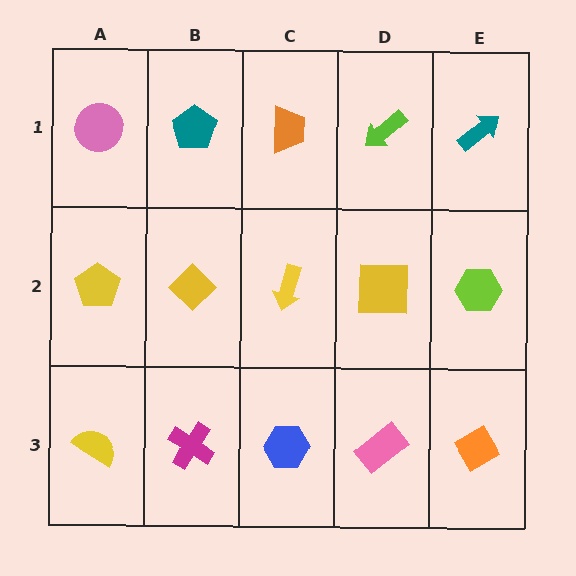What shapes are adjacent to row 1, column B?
A yellow diamond (row 2, column B), a pink circle (row 1, column A), an orange trapezoid (row 1, column C).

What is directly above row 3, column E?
A lime hexagon.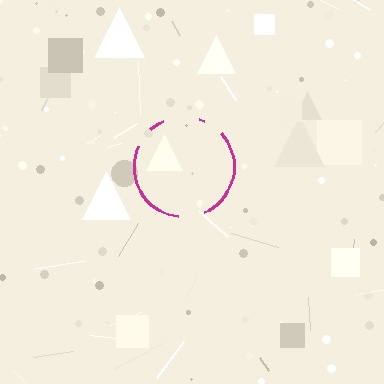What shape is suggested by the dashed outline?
The dashed outline suggests a circle.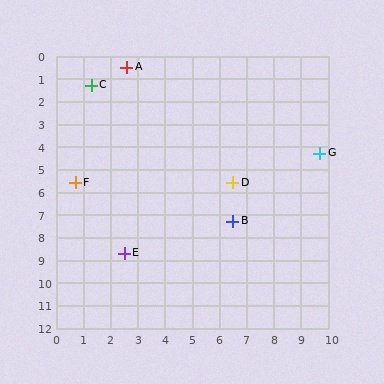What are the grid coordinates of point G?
Point G is at approximately (9.7, 4.3).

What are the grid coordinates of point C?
Point C is at approximately (1.3, 1.3).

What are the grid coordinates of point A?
Point A is at approximately (2.6, 0.5).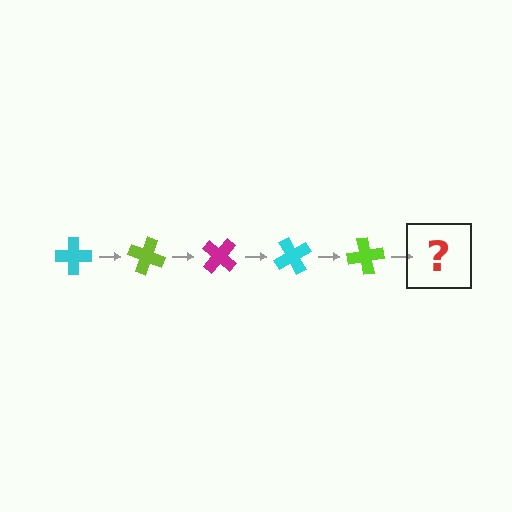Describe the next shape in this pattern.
It should be a magenta cross, rotated 100 degrees from the start.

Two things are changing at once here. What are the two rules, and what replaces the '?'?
The two rules are that it rotates 20 degrees each step and the color cycles through cyan, lime, and magenta. The '?' should be a magenta cross, rotated 100 degrees from the start.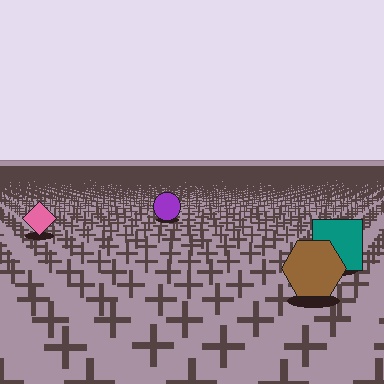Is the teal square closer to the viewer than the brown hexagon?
No. The brown hexagon is closer — you can tell from the texture gradient: the ground texture is coarser near it.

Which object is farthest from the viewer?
The purple circle is farthest from the viewer. It appears smaller and the ground texture around it is denser.